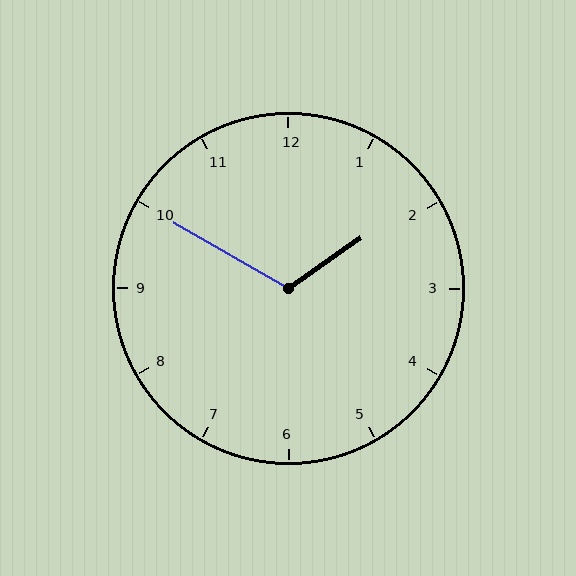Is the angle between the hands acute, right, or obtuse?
It is obtuse.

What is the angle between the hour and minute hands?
Approximately 115 degrees.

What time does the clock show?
1:50.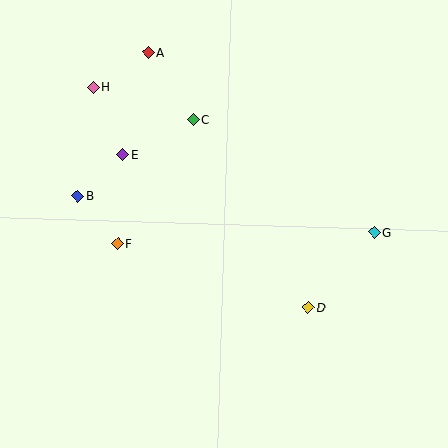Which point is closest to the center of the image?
Point F at (118, 243) is closest to the center.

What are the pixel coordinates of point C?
Point C is at (193, 120).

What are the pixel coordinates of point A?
Point A is at (148, 52).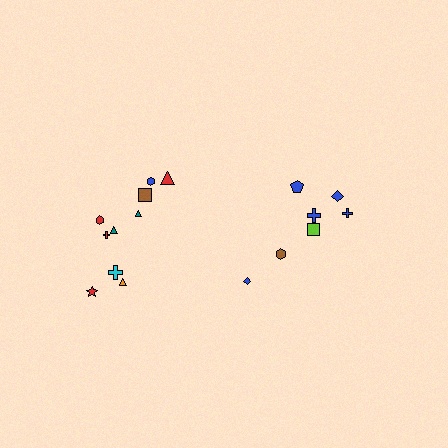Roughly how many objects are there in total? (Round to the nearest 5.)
Roughly 15 objects in total.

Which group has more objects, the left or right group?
The left group.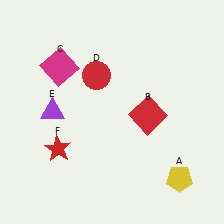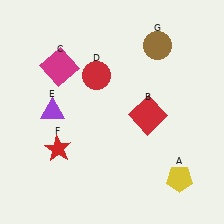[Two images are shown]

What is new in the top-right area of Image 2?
A brown circle (G) was added in the top-right area of Image 2.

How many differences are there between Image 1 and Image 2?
There is 1 difference between the two images.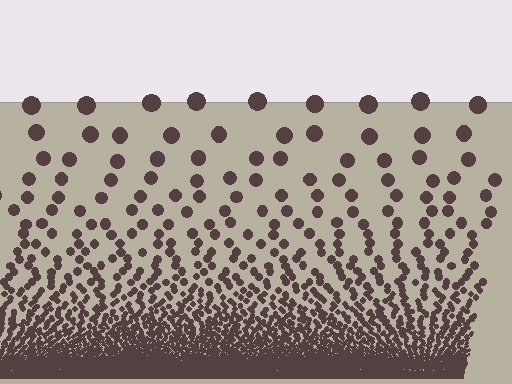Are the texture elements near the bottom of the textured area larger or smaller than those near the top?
Smaller. The gradient is inverted — elements near the bottom are smaller and denser.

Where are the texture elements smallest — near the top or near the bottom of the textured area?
Near the bottom.